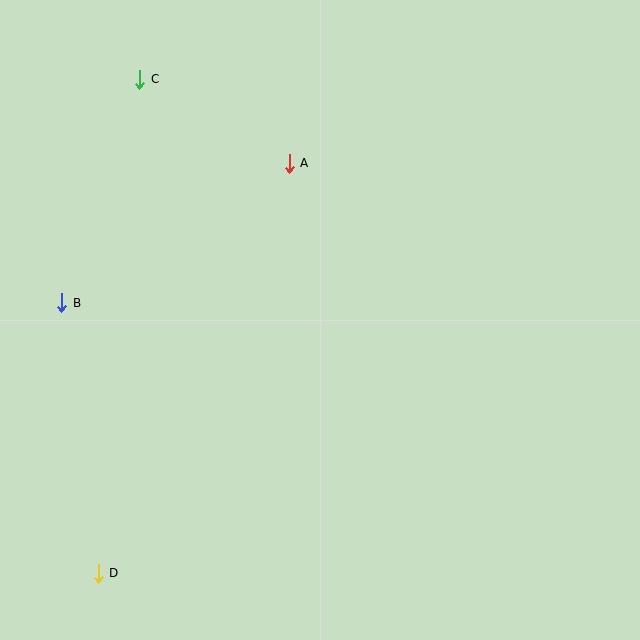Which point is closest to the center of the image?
Point A at (289, 163) is closest to the center.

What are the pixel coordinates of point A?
Point A is at (289, 163).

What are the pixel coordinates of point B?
Point B is at (62, 303).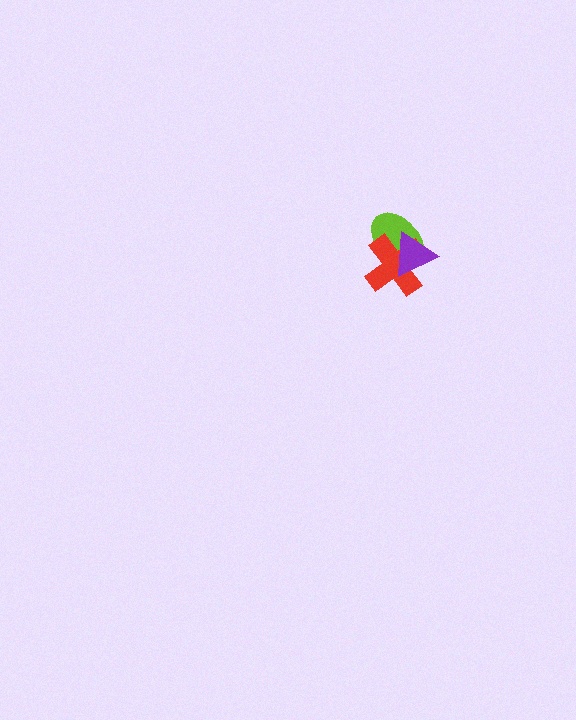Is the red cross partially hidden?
Yes, it is partially covered by another shape.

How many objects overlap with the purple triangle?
2 objects overlap with the purple triangle.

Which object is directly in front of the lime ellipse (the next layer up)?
The red cross is directly in front of the lime ellipse.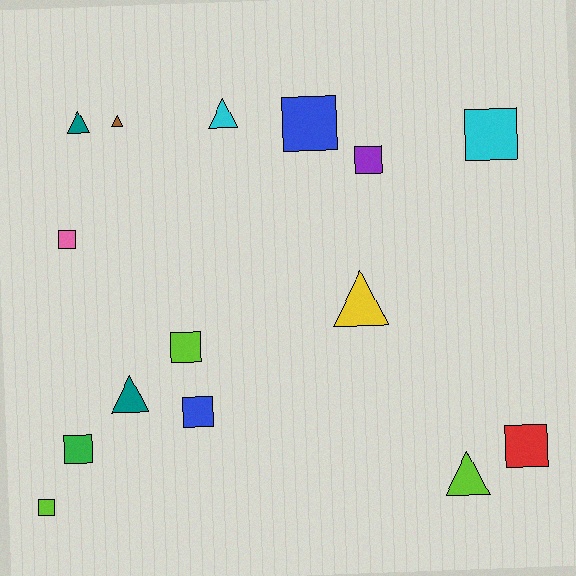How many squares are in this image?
There are 9 squares.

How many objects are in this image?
There are 15 objects.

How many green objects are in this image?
There is 1 green object.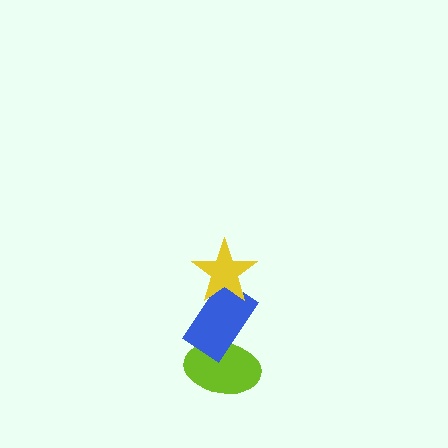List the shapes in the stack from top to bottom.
From top to bottom: the yellow star, the blue rectangle, the lime ellipse.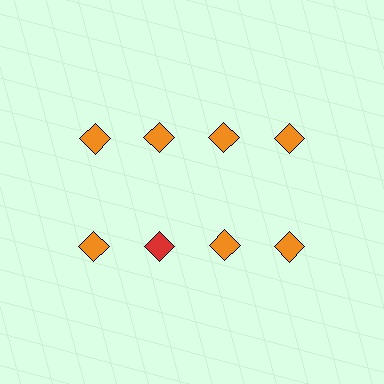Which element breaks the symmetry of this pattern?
The red diamond in the second row, second from left column breaks the symmetry. All other shapes are orange diamonds.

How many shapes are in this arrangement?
There are 8 shapes arranged in a grid pattern.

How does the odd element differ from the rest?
It has a different color: red instead of orange.